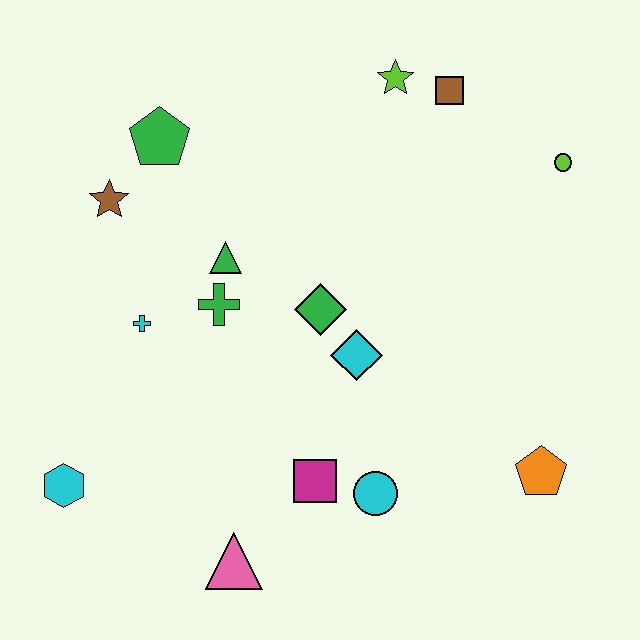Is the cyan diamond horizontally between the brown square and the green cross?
Yes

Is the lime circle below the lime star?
Yes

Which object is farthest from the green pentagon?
The orange pentagon is farthest from the green pentagon.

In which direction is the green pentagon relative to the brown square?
The green pentagon is to the left of the brown square.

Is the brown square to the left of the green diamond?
No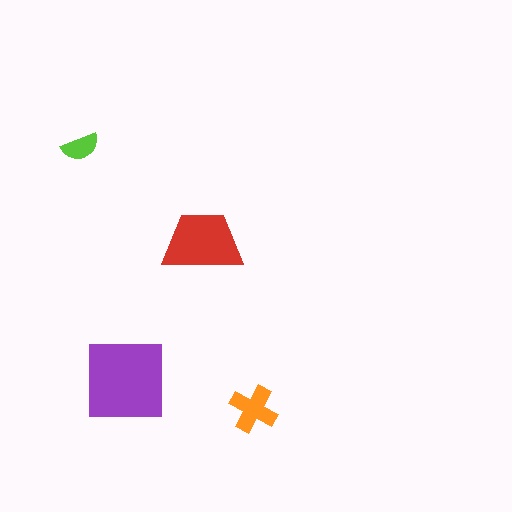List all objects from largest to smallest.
The purple square, the red trapezoid, the orange cross, the lime semicircle.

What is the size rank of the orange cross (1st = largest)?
3rd.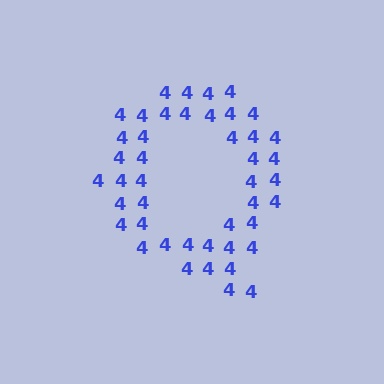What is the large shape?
The large shape is the letter Q.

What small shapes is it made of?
It is made of small digit 4's.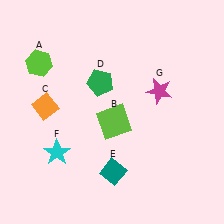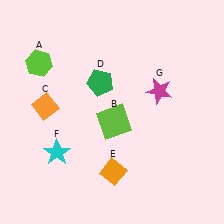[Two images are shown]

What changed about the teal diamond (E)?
In Image 1, E is teal. In Image 2, it changed to orange.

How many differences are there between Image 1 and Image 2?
There is 1 difference between the two images.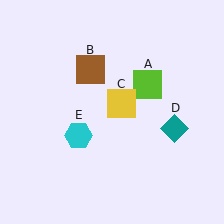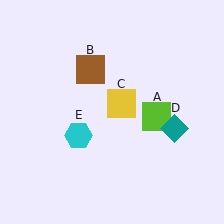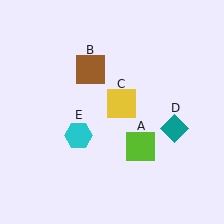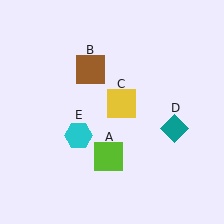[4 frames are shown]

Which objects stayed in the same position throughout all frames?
Brown square (object B) and yellow square (object C) and teal diamond (object D) and cyan hexagon (object E) remained stationary.